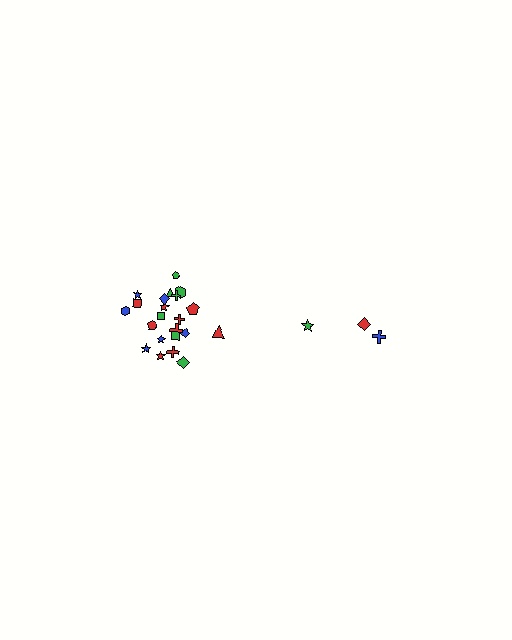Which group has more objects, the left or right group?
The left group.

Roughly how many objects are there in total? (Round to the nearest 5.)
Roughly 25 objects in total.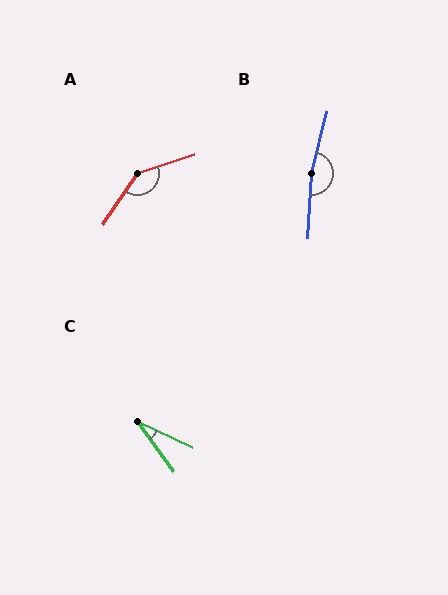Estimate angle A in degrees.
Approximately 143 degrees.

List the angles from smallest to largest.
C (28°), A (143°), B (169°).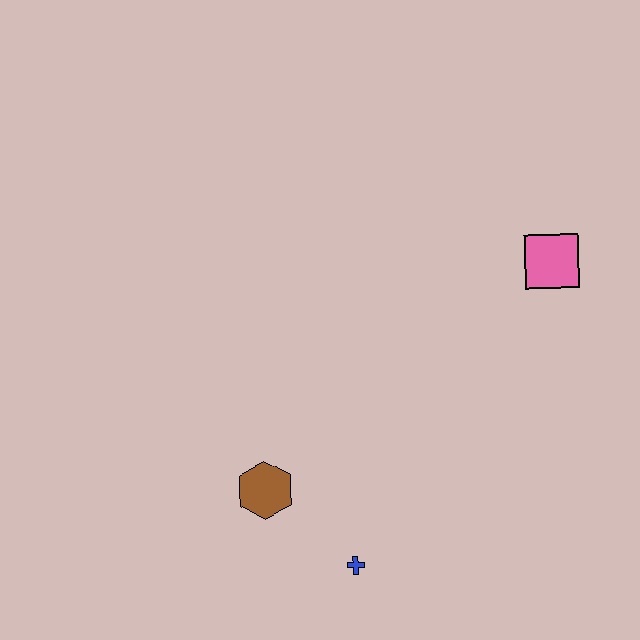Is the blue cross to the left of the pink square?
Yes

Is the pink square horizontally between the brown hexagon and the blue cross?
No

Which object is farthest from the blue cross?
The pink square is farthest from the blue cross.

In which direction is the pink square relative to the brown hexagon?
The pink square is to the right of the brown hexagon.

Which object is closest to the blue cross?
The brown hexagon is closest to the blue cross.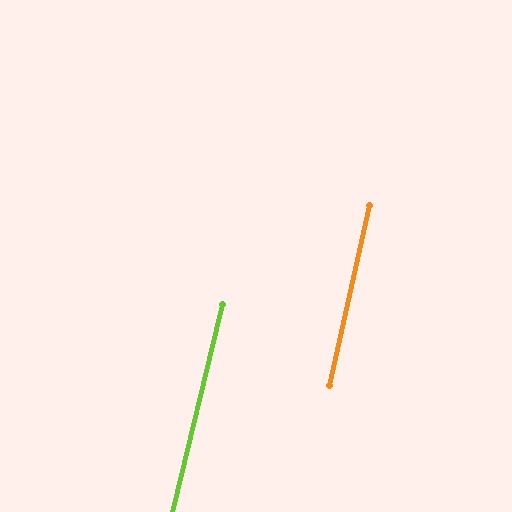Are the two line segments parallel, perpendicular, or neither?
Parallel — their directions differ by only 1.0°.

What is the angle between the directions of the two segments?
Approximately 1 degree.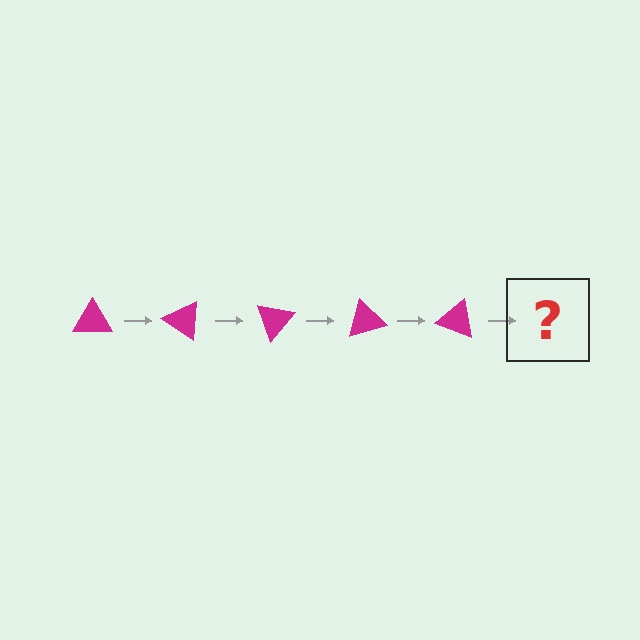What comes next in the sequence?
The next element should be a magenta triangle rotated 175 degrees.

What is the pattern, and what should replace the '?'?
The pattern is that the triangle rotates 35 degrees each step. The '?' should be a magenta triangle rotated 175 degrees.